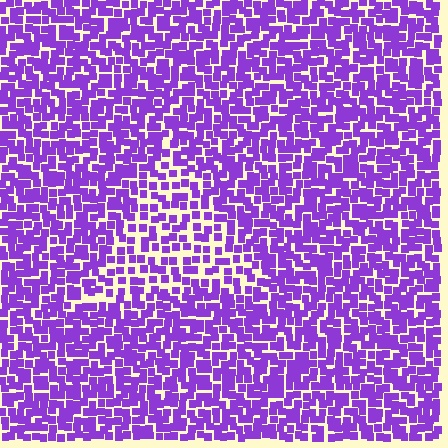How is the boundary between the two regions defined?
The boundary is defined by a change in element density (approximately 1.7x ratio). All elements are the same color, size, and shape.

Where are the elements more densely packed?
The elements are more densely packed outside the triangle boundary.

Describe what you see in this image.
The image contains small purple elements arranged at two different densities. A triangle-shaped region is visible where the elements are less densely packed than the surrounding area.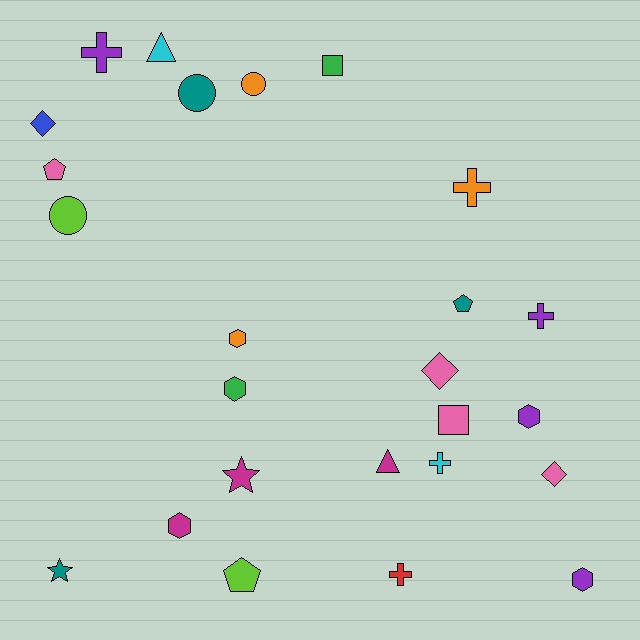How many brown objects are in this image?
There are no brown objects.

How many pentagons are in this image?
There are 3 pentagons.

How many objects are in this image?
There are 25 objects.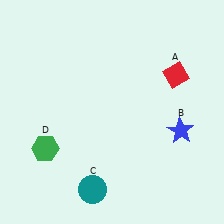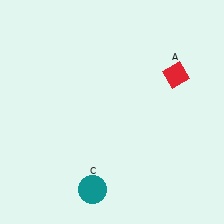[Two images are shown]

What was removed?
The blue star (B), the green hexagon (D) were removed in Image 2.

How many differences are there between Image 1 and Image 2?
There are 2 differences between the two images.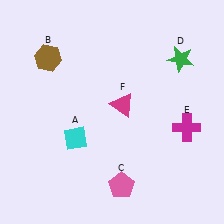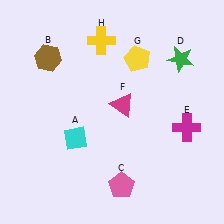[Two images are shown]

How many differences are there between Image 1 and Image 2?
There are 2 differences between the two images.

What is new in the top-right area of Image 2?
A yellow pentagon (G) was added in the top-right area of Image 2.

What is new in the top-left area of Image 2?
A yellow cross (H) was added in the top-left area of Image 2.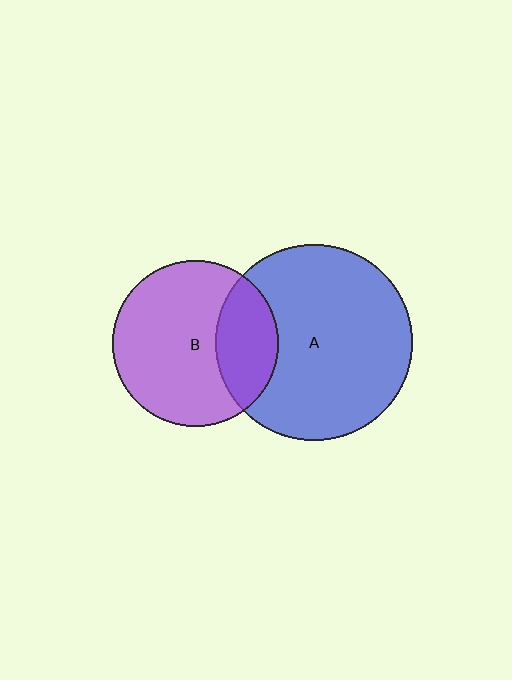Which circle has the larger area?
Circle A (blue).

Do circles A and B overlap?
Yes.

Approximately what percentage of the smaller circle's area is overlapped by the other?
Approximately 25%.